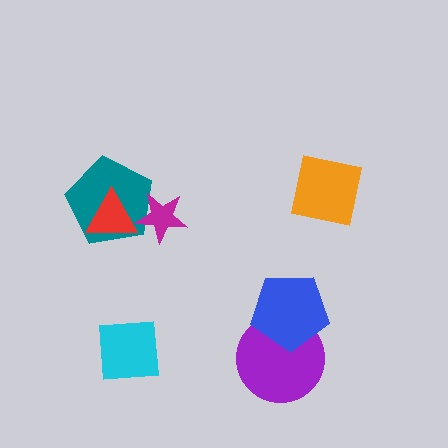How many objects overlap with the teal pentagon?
2 objects overlap with the teal pentagon.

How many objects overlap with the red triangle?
2 objects overlap with the red triangle.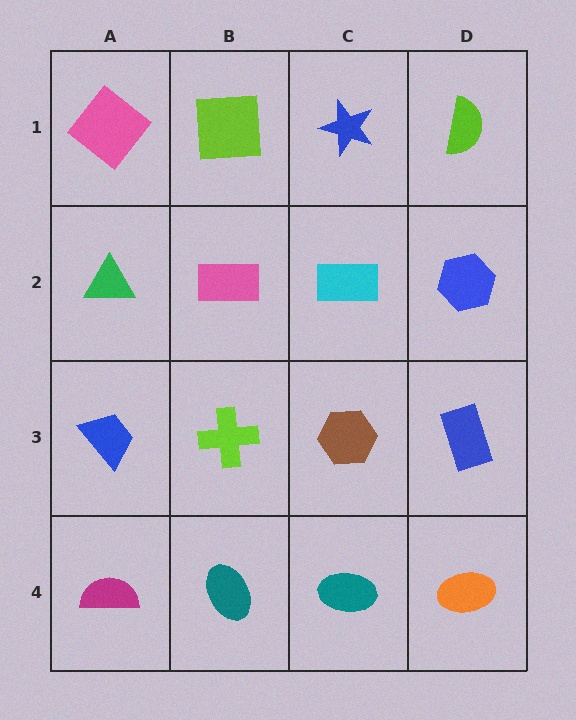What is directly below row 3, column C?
A teal ellipse.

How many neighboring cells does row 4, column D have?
2.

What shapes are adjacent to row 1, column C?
A cyan rectangle (row 2, column C), a lime square (row 1, column B), a lime semicircle (row 1, column D).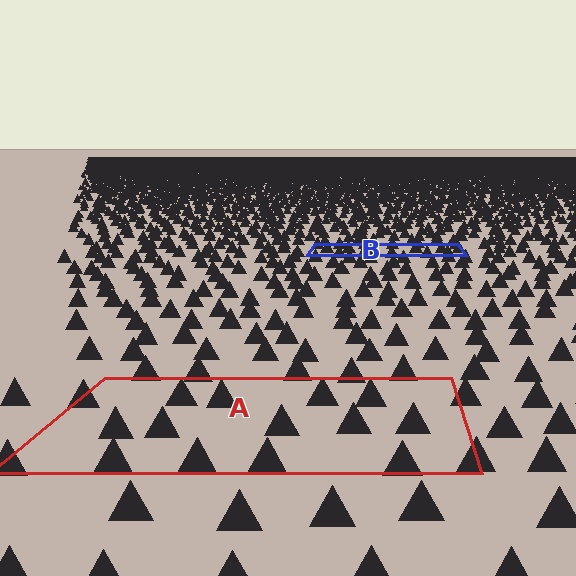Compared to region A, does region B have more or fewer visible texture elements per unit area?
Region B has more texture elements per unit area — they are packed more densely because it is farther away.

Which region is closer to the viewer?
Region A is closer. The texture elements there are larger and more spread out.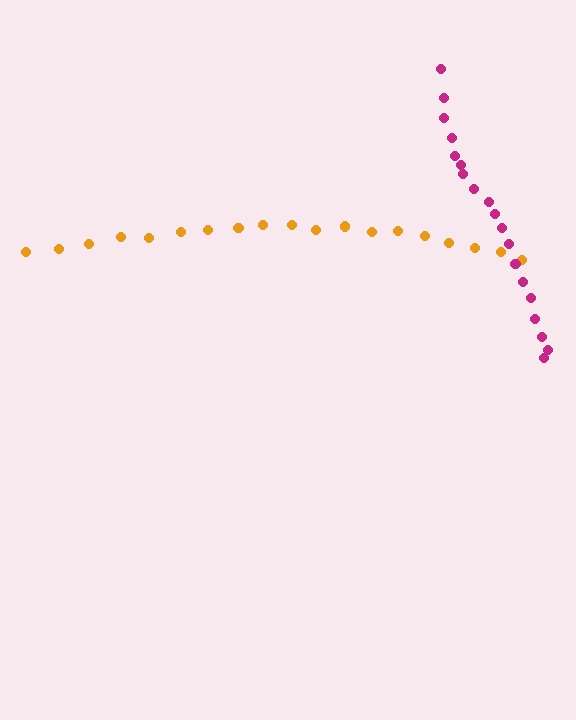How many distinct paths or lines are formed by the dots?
There are 2 distinct paths.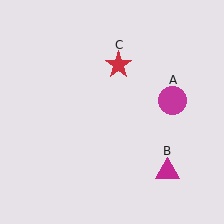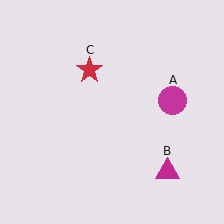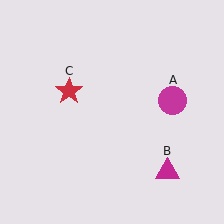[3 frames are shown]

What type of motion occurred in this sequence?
The red star (object C) rotated counterclockwise around the center of the scene.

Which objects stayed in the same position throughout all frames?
Magenta circle (object A) and magenta triangle (object B) remained stationary.